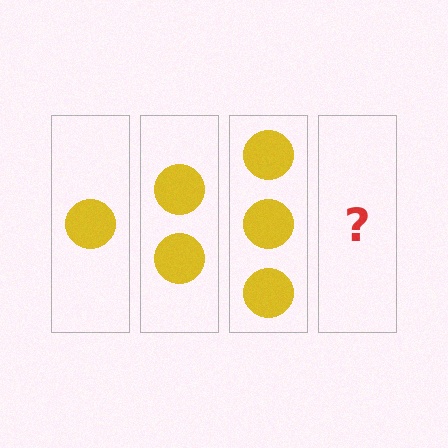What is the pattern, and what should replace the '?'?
The pattern is that each step adds one more circle. The '?' should be 4 circles.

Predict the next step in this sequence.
The next step is 4 circles.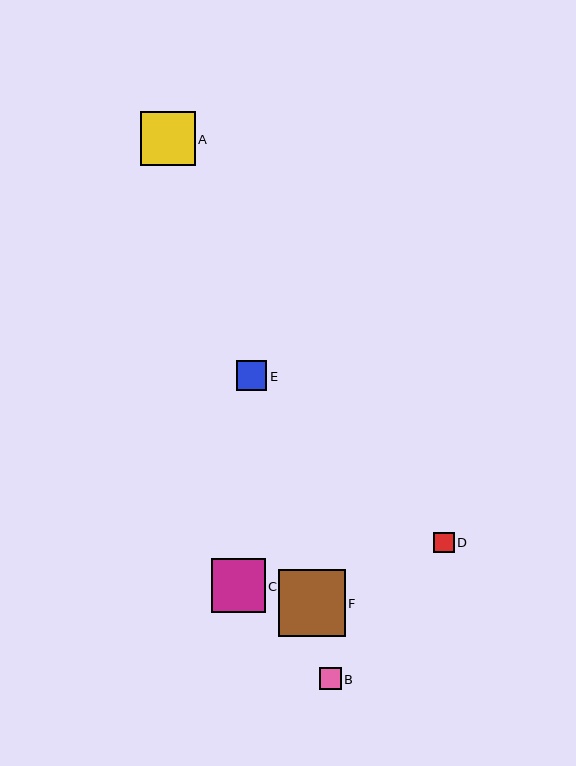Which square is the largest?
Square F is the largest with a size of approximately 66 pixels.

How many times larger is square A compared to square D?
Square A is approximately 2.7 times the size of square D.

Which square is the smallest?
Square D is the smallest with a size of approximately 20 pixels.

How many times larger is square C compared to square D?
Square C is approximately 2.7 times the size of square D.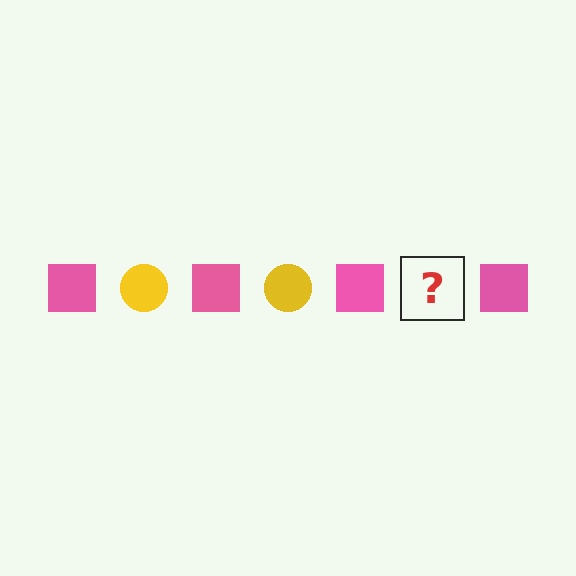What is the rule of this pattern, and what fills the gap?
The rule is that the pattern alternates between pink square and yellow circle. The gap should be filled with a yellow circle.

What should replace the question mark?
The question mark should be replaced with a yellow circle.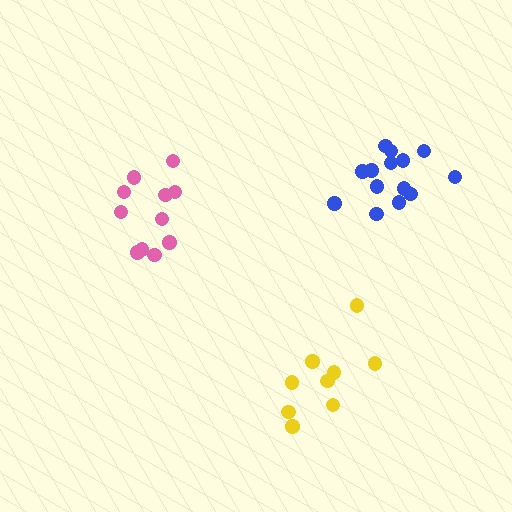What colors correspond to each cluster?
The clusters are colored: yellow, blue, pink.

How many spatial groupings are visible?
There are 3 spatial groupings.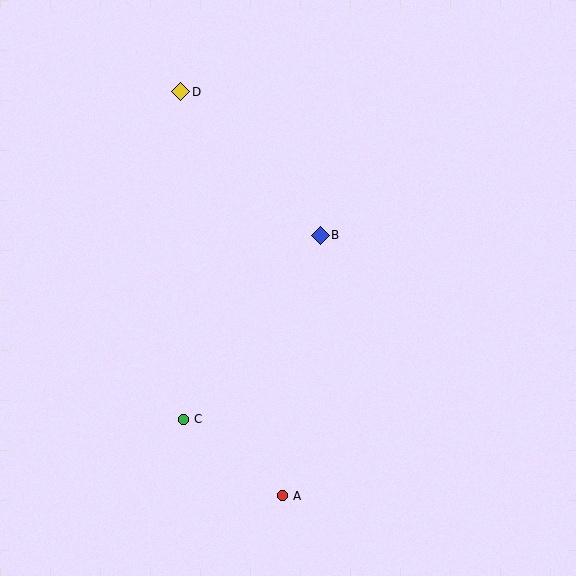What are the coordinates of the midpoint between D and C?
The midpoint between D and C is at (182, 255).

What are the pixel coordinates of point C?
Point C is at (183, 419).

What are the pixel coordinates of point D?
Point D is at (181, 92).